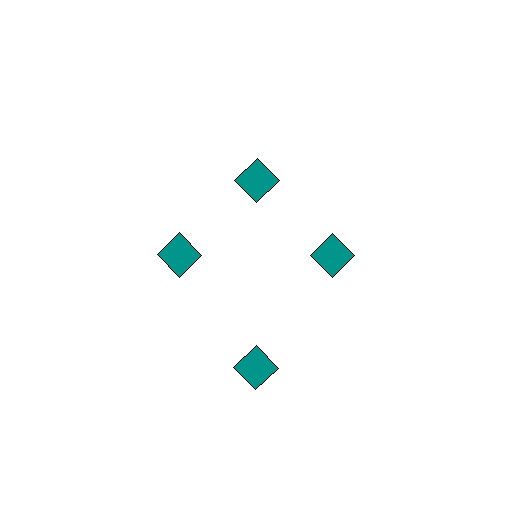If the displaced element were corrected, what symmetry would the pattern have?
It would have 4-fold rotational symmetry — the pattern would map onto itself every 90 degrees.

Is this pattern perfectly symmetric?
No. The 4 teal diamonds are arranged in a ring, but one element near the 6 o'clock position is pushed outward from the center, breaking the 4-fold rotational symmetry.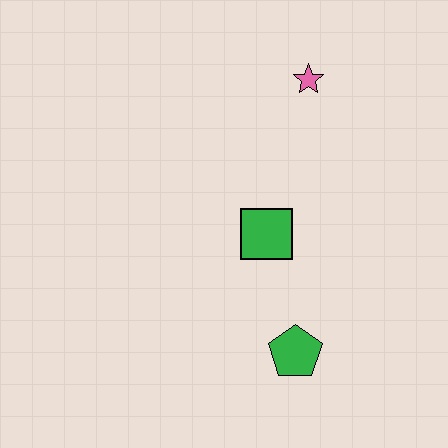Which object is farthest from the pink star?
The green pentagon is farthest from the pink star.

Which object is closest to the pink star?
The green square is closest to the pink star.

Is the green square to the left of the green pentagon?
Yes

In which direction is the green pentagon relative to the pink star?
The green pentagon is below the pink star.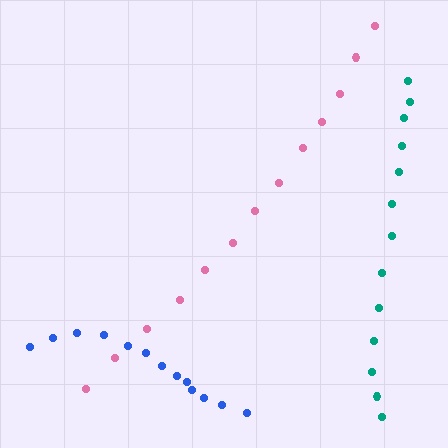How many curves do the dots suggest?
There are 3 distinct paths.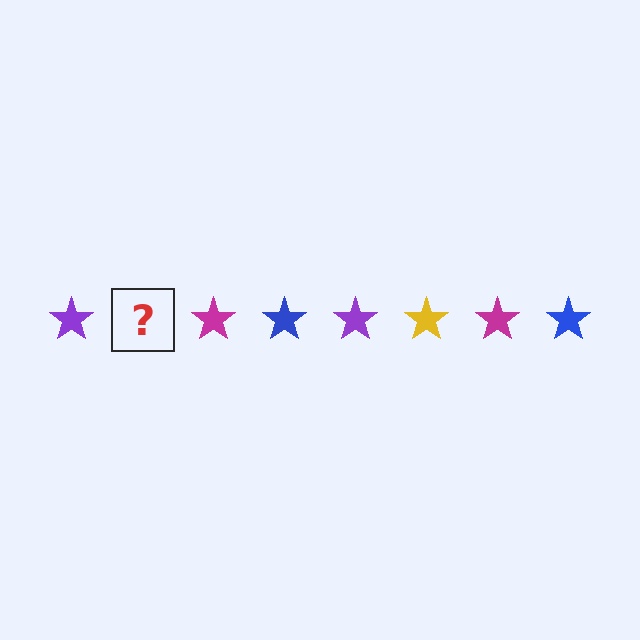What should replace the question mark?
The question mark should be replaced with a yellow star.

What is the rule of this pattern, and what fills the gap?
The rule is that the pattern cycles through purple, yellow, magenta, blue stars. The gap should be filled with a yellow star.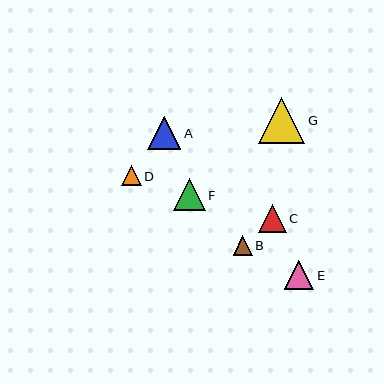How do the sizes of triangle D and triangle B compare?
Triangle D and triangle B are approximately the same size.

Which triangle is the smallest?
Triangle B is the smallest with a size of approximately 19 pixels.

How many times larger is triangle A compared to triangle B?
Triangle A is approximately 1.7 times the size of triangle B.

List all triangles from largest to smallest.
From largest to smallest: G, A, F, E, C, D, B.